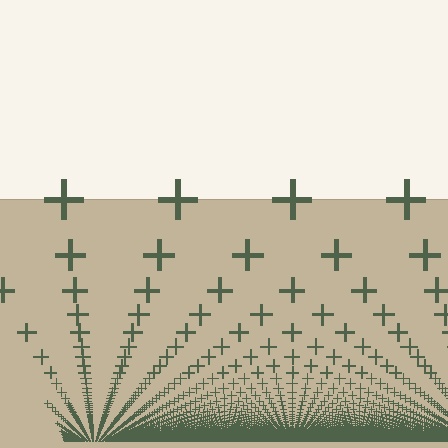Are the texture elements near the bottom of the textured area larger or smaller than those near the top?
Smaller. The gradient is inverted — elements near the bottom are smaller and denser.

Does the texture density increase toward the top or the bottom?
Density increases toward the bottom.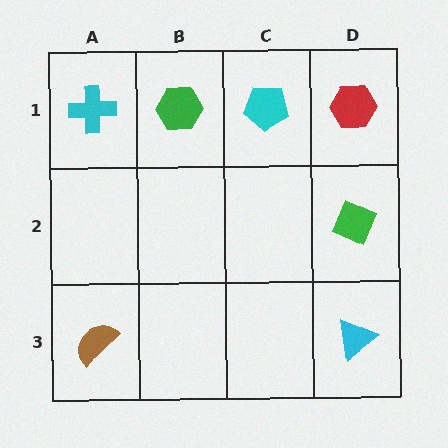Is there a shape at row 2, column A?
No, that cell is empty.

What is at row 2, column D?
A green diamond.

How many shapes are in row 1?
4 shapes.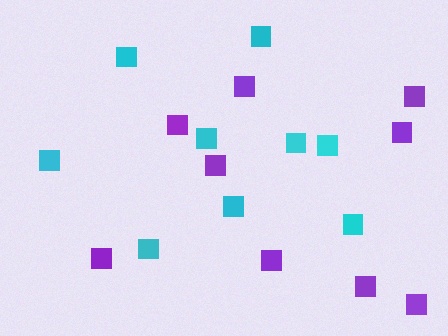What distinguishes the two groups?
There are 2 groups: one group of purple squares (9) and one group of cyan squares (9).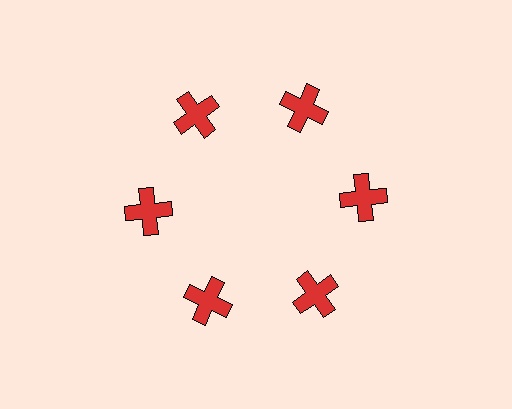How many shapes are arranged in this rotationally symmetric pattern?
There are 6 shapes, arranged in 6 groups of 1.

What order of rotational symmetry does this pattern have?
This pattern has 6-fold rotational symmetry.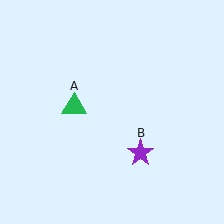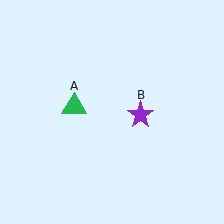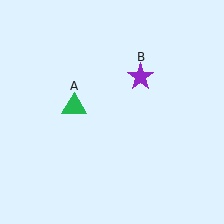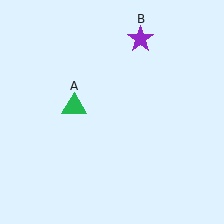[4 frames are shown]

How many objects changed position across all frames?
1 object changed position: purple star (object B).